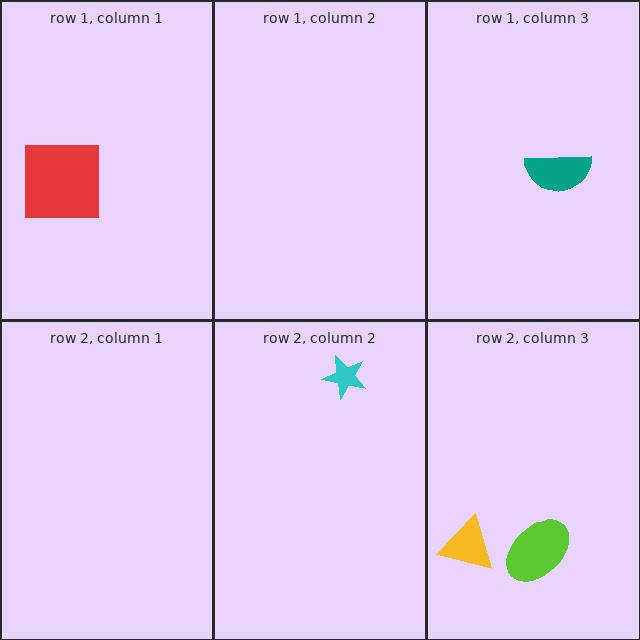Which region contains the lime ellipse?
The row 2, column 3 region.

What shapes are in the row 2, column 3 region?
The yellow triangle, the lime ellipse.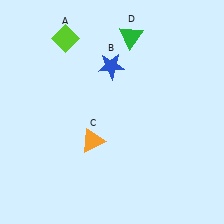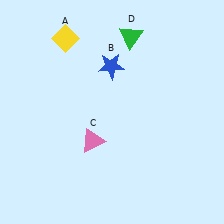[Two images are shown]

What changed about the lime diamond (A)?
In Image 1, A is lime. In Image 2, it changed to yellow.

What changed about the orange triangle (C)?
In Image 1, C is orange. In Image 2, it changed to pink.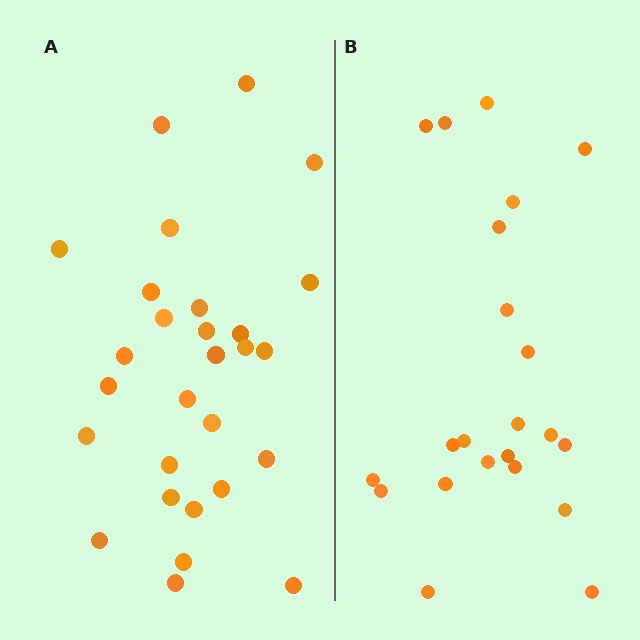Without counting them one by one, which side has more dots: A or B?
Region A (the left region) has more dots.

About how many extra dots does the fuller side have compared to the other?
Region A has about 6 more dots than region B.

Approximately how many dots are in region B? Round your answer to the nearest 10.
About 20 dots. (The exact count is 22, which rounds to 20.)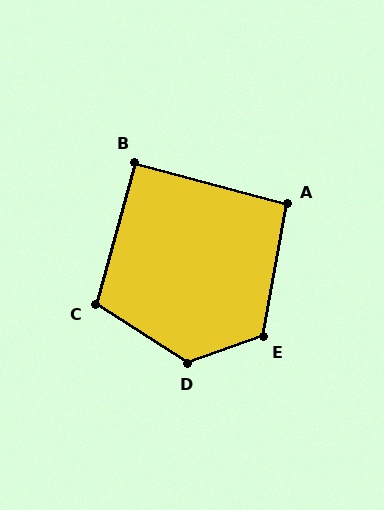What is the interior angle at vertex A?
Approximately 95 degrees (approximately right).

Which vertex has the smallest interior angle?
B, at approximately 91 degrees.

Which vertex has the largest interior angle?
D, at approximately 128 degrees.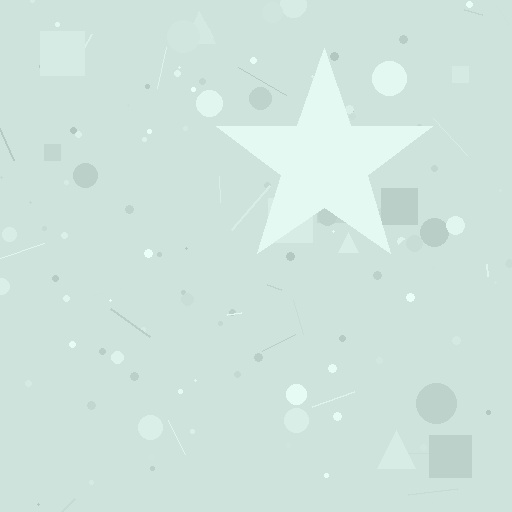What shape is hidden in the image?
A star is hidden in the image.